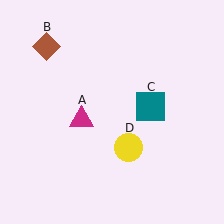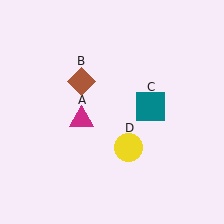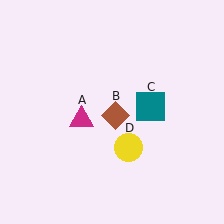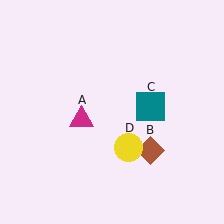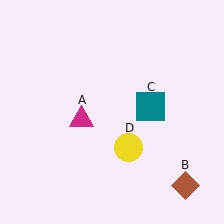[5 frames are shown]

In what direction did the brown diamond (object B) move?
The brown diamond (object B) moved down and to the right.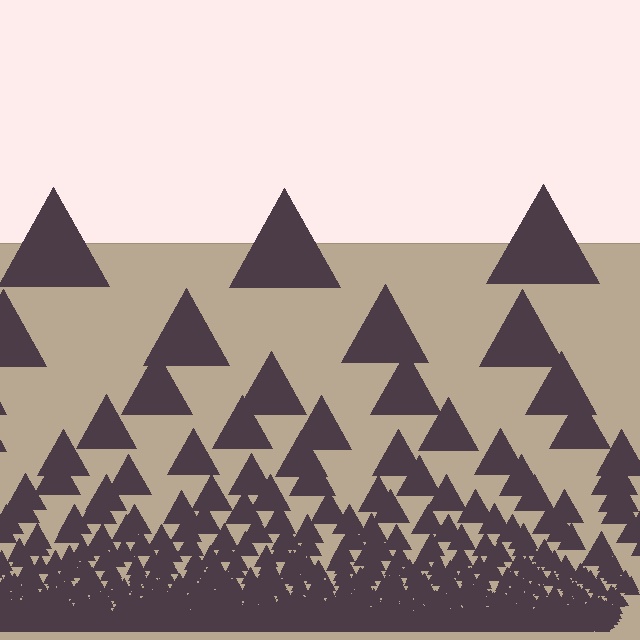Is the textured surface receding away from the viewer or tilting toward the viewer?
The surface appears to tilt toward the viewer. Texture elements get larger and sparser toward the top.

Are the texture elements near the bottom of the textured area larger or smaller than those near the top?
Smaller. The gradient is inverted — elements near the bottom are smaller and denser.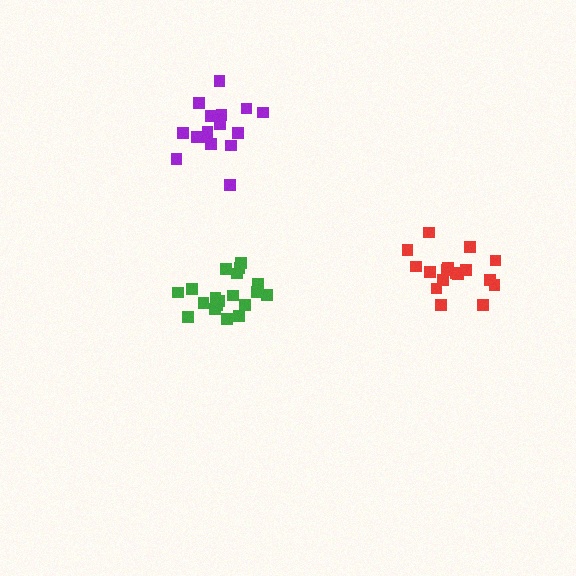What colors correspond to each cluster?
The clusters are colored: green, red, purple.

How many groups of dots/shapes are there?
There are 3 groups.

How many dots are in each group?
Group 1: 19 dots, Group 2: 17 dots, Group 3: 16 dots (52 total).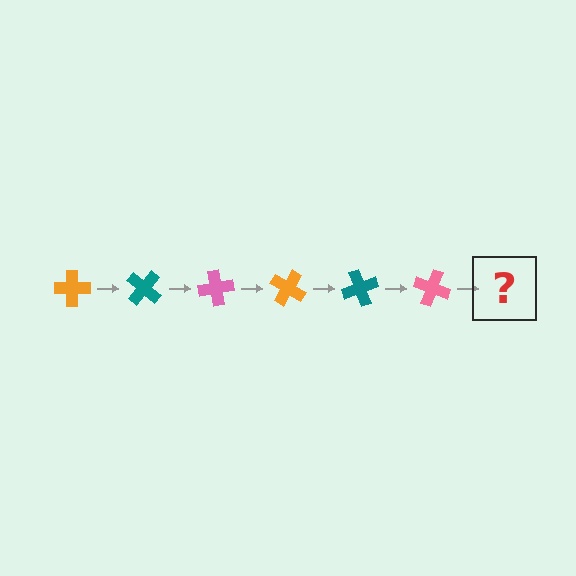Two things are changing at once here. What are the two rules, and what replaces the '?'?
The two rules are that it rotates 40 degrees each step and the color cycles through orange, teal, and pink. The '?' should be an orange cross, rotated 240 degrees from the start.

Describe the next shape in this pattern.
It should be an orange cross, rotated 240 degrees from the start.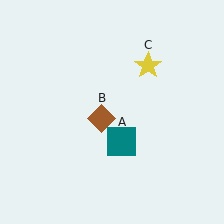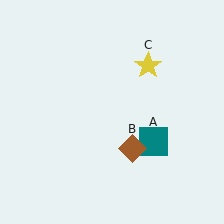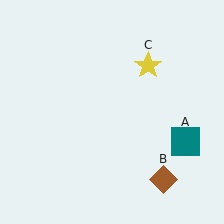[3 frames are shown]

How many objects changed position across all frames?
2 objects changed position: teal square (object A), brown diamond (object B).